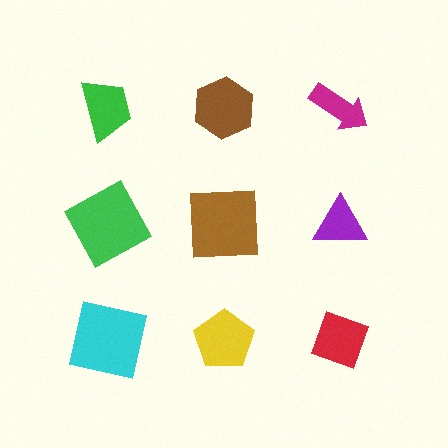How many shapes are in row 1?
3 shapes.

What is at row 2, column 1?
A green square.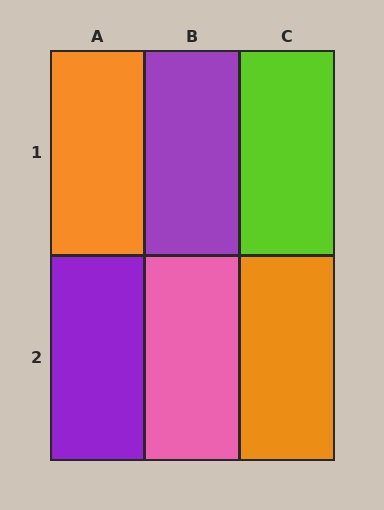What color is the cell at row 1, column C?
Lime.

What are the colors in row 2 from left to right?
Purple, pink, orange.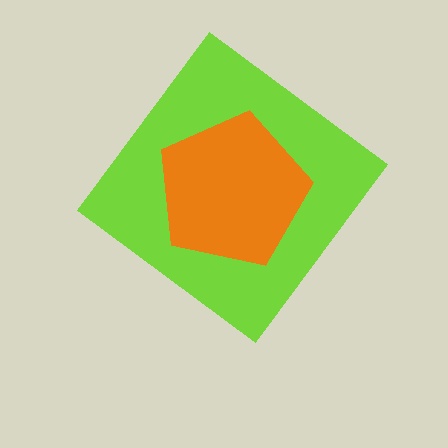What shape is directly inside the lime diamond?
The orange pentagon.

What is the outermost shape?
The lime diamond.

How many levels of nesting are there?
2.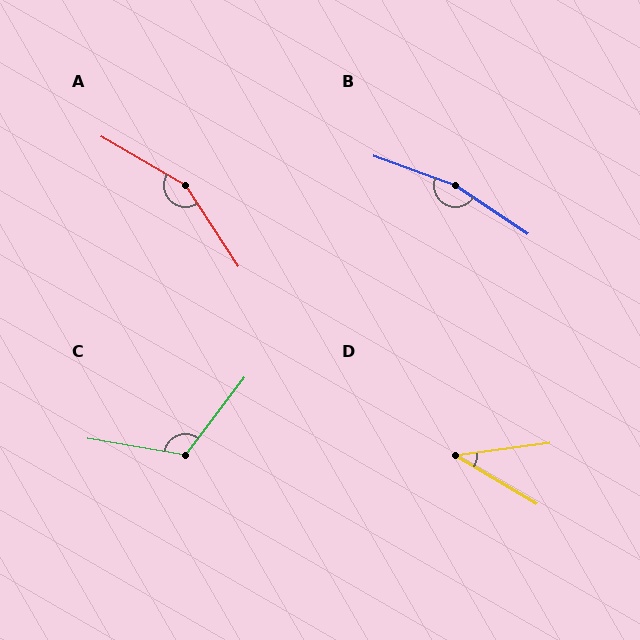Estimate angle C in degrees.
Approximately 118 degrees.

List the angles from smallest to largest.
D (38°), C (118°), A (154°), B (166°).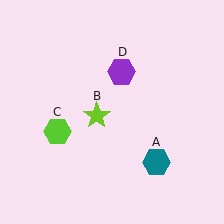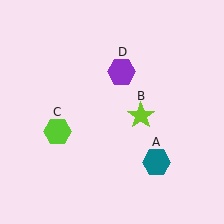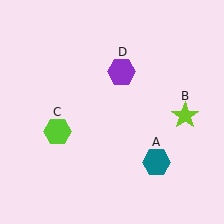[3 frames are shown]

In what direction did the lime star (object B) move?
The lime star (object B) moved right.